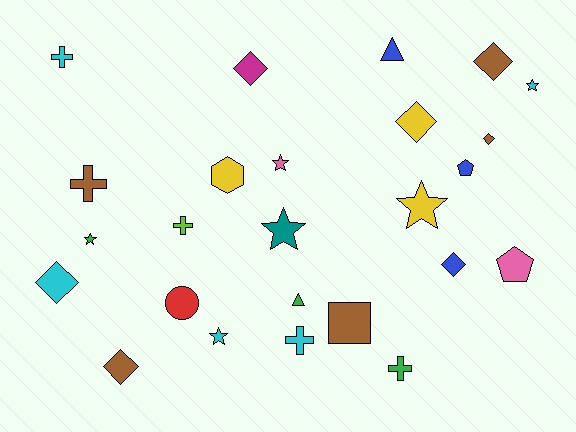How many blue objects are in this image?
There are 3 blue objects.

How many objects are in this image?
There are 25 objects.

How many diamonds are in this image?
There are 7 diamonds.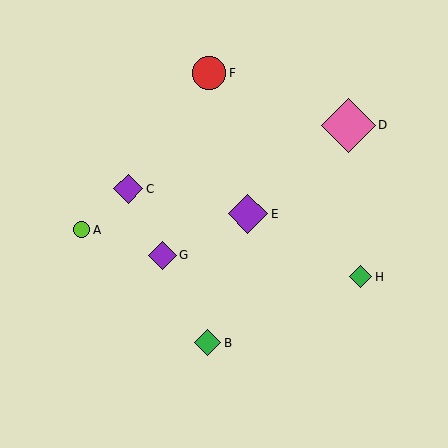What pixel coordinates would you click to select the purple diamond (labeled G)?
Click at (162, 255) to select the purple diamond G.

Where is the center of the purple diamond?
The center of the purple diamond is at (162, 255).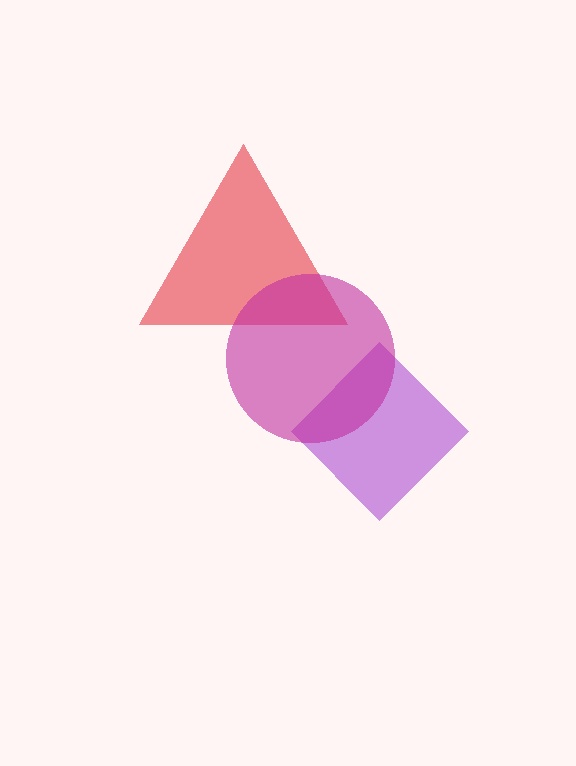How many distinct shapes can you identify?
There are 3 distinct shapes: a red triangle, a purple diamond, a magenta circle.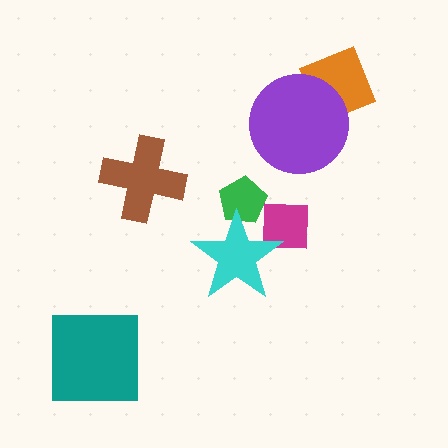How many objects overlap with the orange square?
1 object overlaps with the orange square.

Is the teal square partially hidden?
No, no other shape covers it.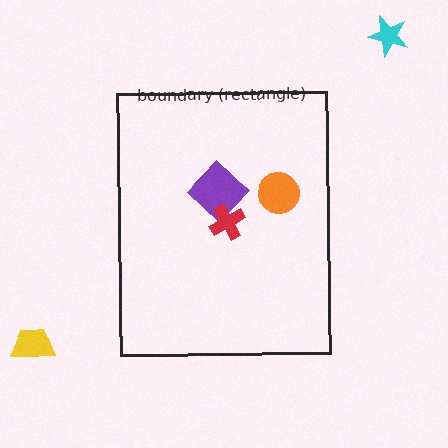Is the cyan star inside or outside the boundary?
Outside.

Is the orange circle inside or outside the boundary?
Inside.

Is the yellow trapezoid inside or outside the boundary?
Outside.